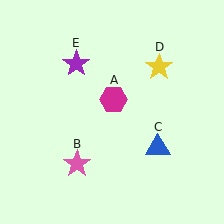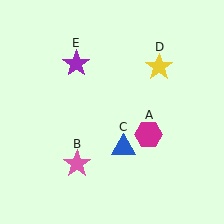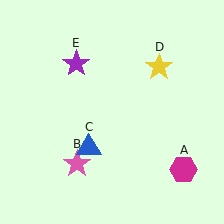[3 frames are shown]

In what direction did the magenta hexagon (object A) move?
The magenta hexagon (object A) moved down and to the right.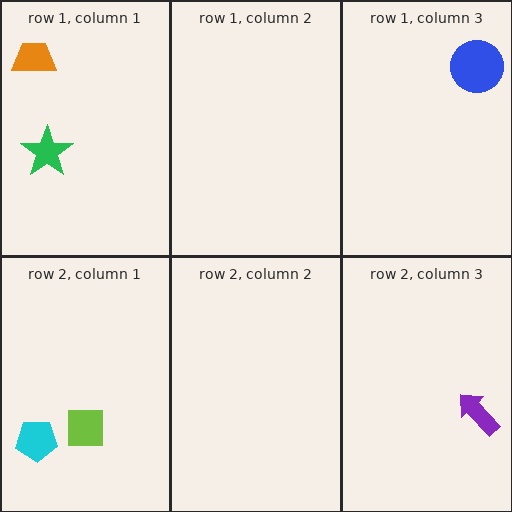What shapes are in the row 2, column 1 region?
The cyan pentagon, the lime square.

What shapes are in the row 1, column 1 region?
The green star, the orange trapezoid.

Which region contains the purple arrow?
The row 2, column 3 region.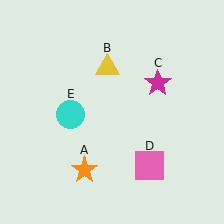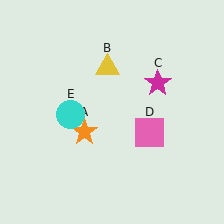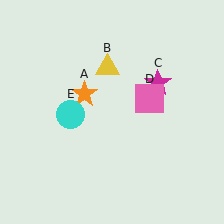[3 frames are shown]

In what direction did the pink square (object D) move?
The pink square (object D) moved up.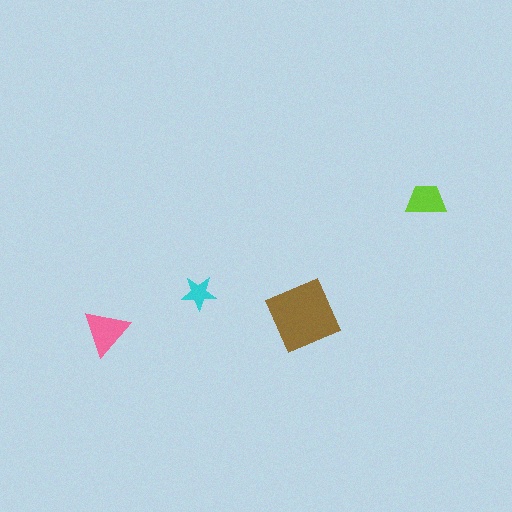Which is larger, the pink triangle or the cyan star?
The pink triangle.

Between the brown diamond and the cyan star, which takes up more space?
The brown diamond.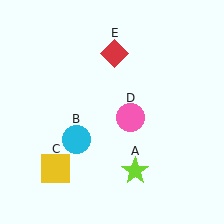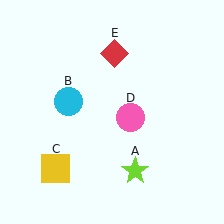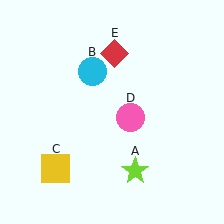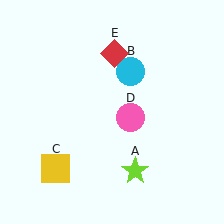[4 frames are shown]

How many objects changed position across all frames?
1 object changed position: cyan circle (object B).